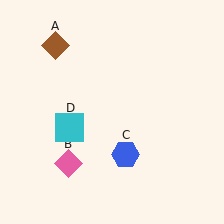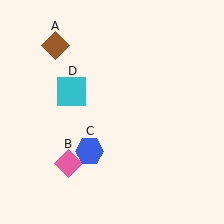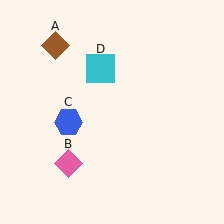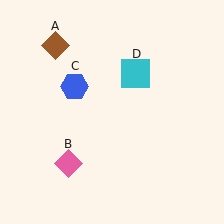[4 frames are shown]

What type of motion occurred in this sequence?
The blue hexagon (object C), cyan square (object D) rotated clockwise around the center of the scene.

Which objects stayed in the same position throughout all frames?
Brown diamond (object A) and pink diamond (object B) remained stationary.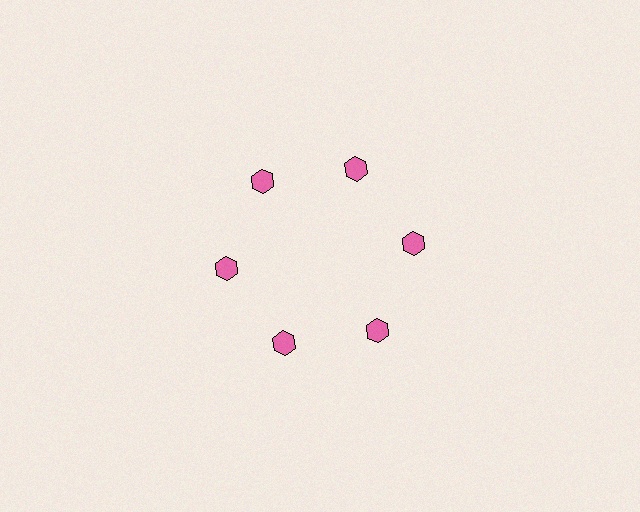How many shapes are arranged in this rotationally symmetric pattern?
There are 6 shapes, arranged in 6 groups of 1.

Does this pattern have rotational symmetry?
Yes, this pattern has 6-fold rotational symmetry. It looks the same after rotating 60 degrees around the center.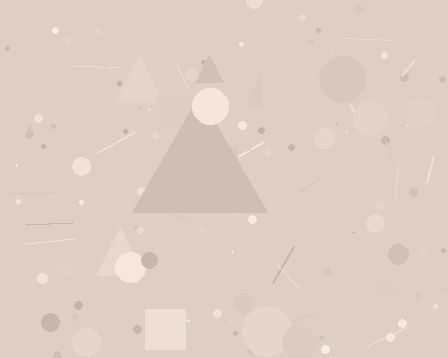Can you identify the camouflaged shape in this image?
The camouflaged shape is a triangle.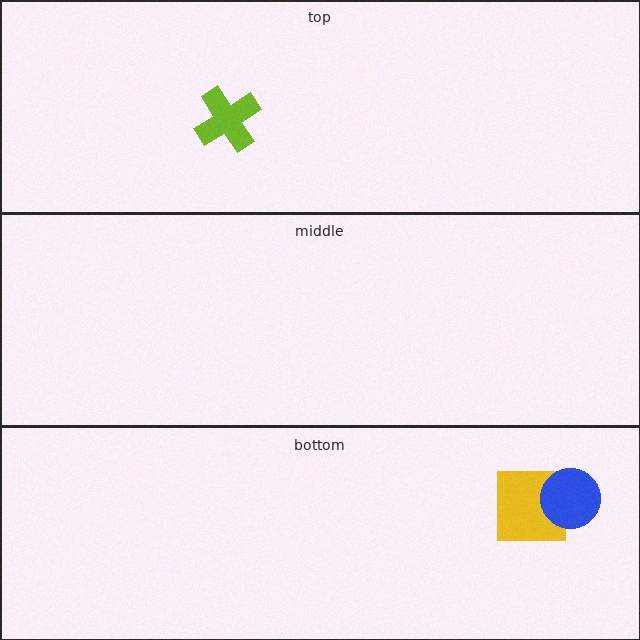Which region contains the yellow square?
The bottom region.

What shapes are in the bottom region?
The yellow square, the blue circle.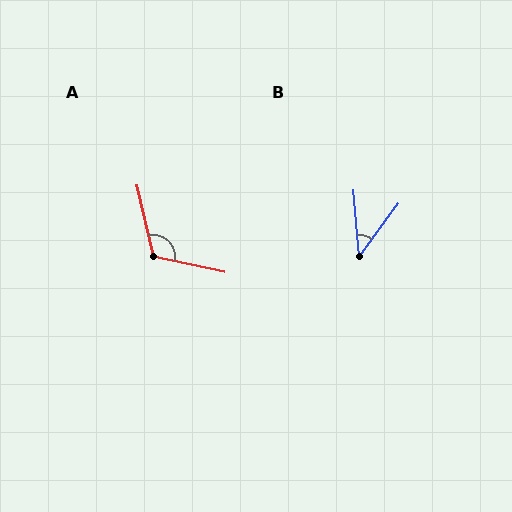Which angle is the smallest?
B, at approximately 41 degrees.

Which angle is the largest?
A, at approximately 115 degrees.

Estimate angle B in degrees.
Approximately 41 degrees.